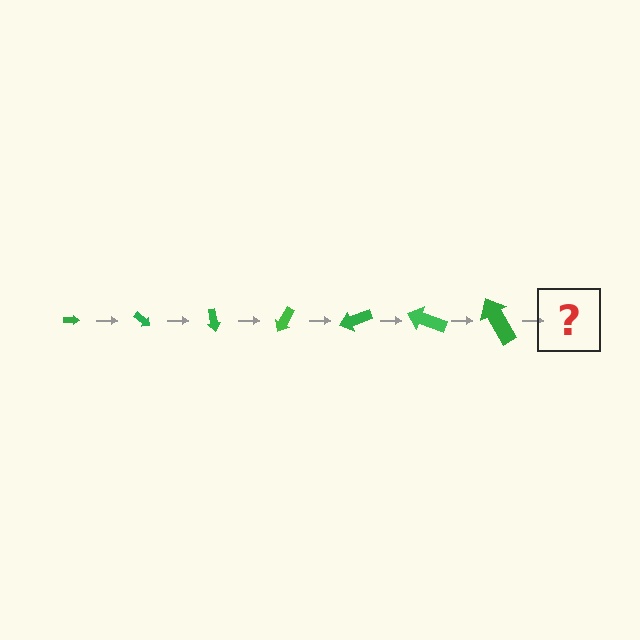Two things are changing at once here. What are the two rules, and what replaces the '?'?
The two rules are that the arrow grows larger each step and it rotates 40 degrees each step. The '?' should be an arrow, larger than the previous one and rotated 280 degrees from the start.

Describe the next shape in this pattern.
It should be an arrow, larger than the previous one and rotated 280 degrees from the start.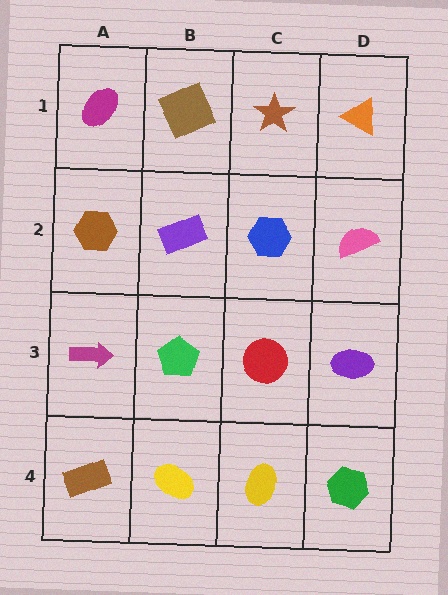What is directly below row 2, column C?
A red circle.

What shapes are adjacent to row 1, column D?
A pink semicircle (row 2, column D), a brown star (row 1, column C).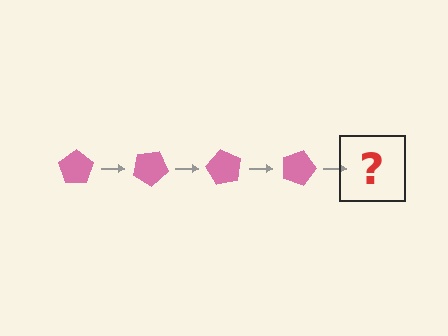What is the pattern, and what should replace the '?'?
The pattern is that the pentagon rotates 30 degrees each step. The '?' should be a pink pentagon rotated 120 degrees.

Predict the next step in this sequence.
The next step is a pink pentagon rotated 120 degrees.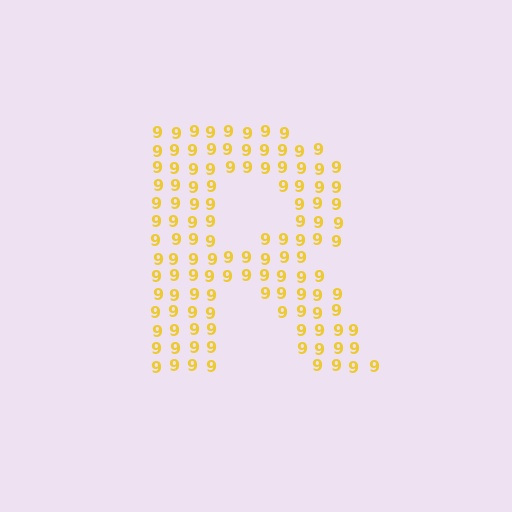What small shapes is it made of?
It is made of small digit 9's.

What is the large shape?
The large shape is the letter R.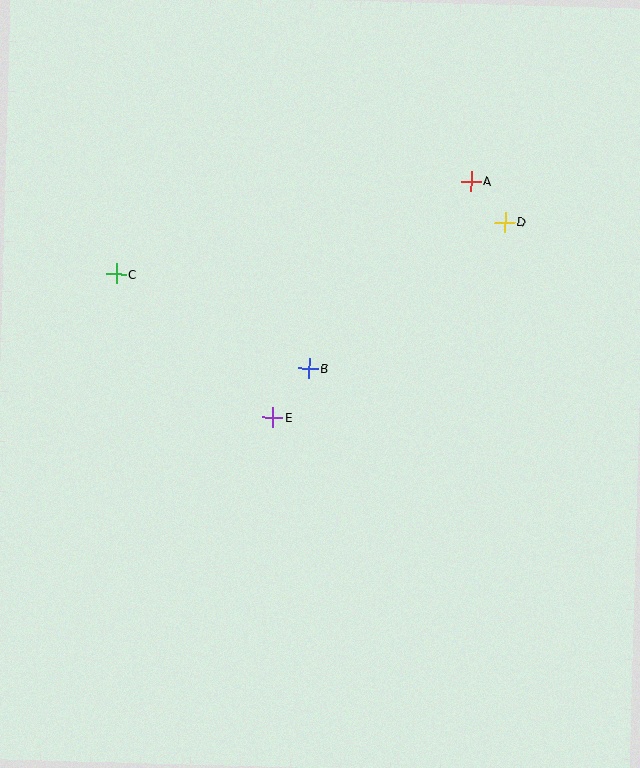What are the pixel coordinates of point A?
Point A is at (471, 181).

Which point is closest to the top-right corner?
Point A is closest to the top-right corner.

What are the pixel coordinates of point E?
Point E is at (273, 418).